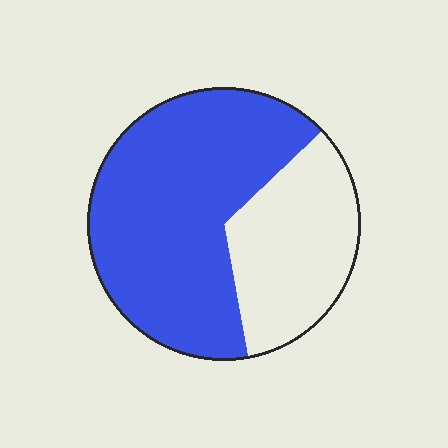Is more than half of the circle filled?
Yes.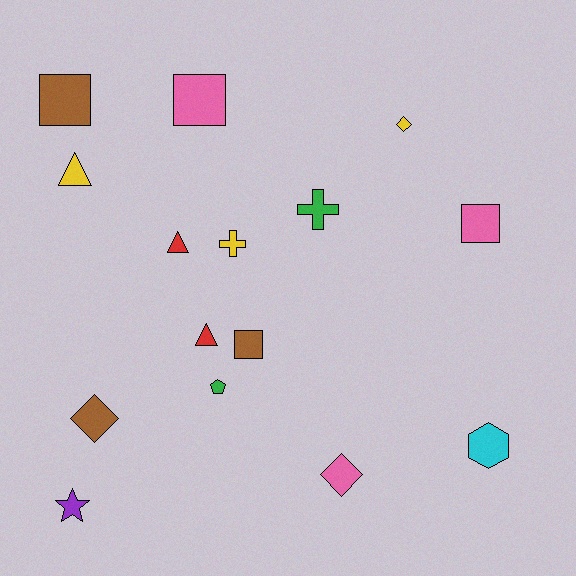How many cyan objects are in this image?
There is 1 cyan object.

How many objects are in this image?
There are 15 objects.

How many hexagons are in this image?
There is 1 hexagon.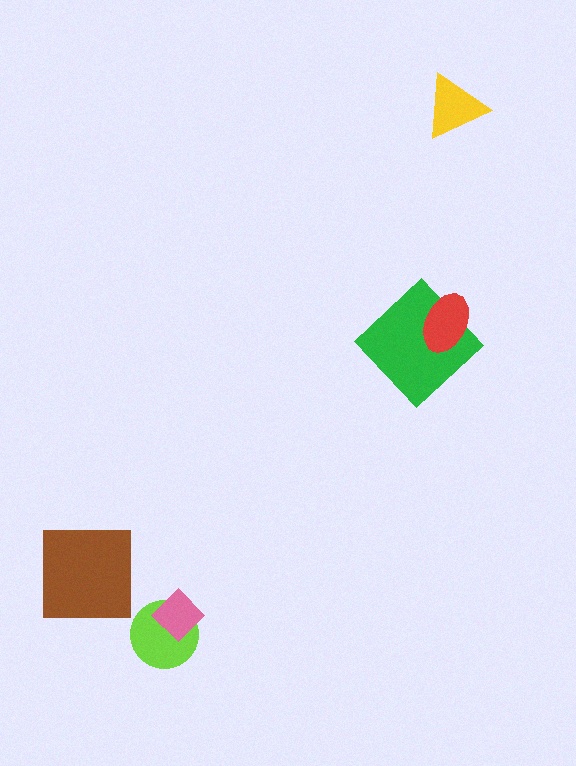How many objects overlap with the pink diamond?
1 object overlaps with the pink diamond.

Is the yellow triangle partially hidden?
No, no other shape covers it.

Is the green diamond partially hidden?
Yes, it is partially covered by another shape.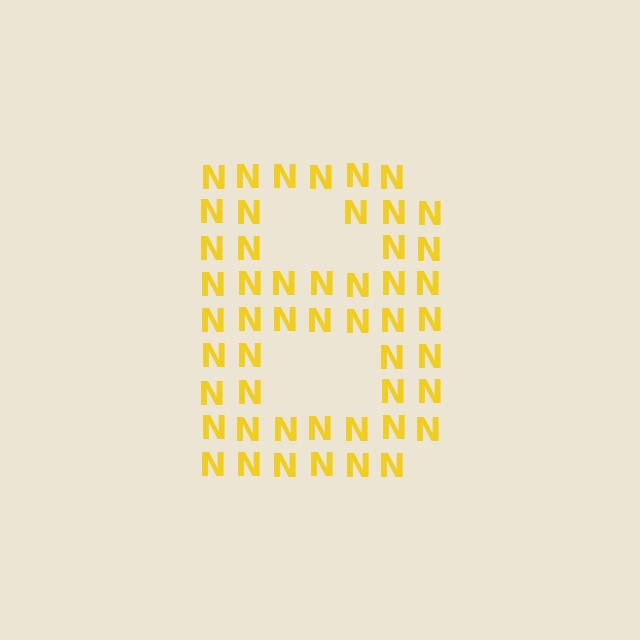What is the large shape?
The large shape is the letter B.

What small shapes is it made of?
It is made of small letter N's.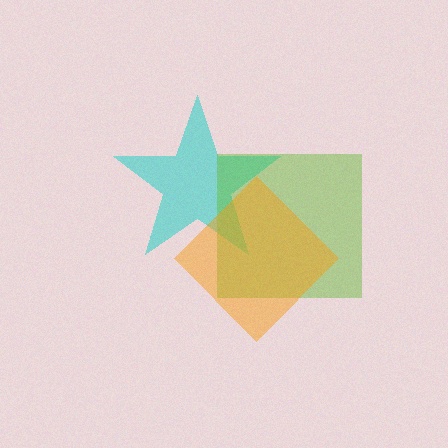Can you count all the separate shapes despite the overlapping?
Yes, there are 3 separate shapes.